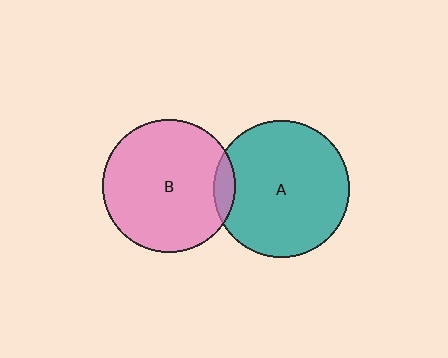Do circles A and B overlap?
Yes.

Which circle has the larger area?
Circle A (teal).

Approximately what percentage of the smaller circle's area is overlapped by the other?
Approximately 10%.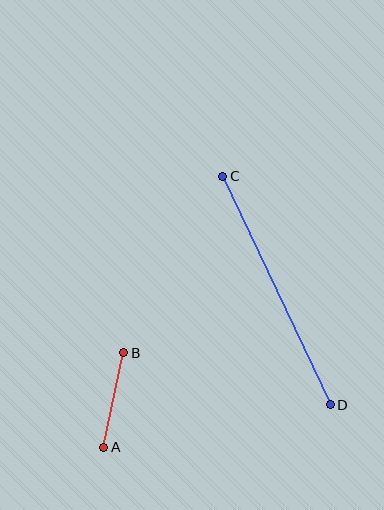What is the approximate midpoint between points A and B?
The midpoint is at approximately (114, 400) pixels.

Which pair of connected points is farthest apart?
Points C and D are farthest apart.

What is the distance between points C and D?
The distance is approximately 253 pixels.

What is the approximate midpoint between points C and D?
The midpoint is at approximately (277, 291) pixels.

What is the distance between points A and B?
The distance is approximately 97 pixels.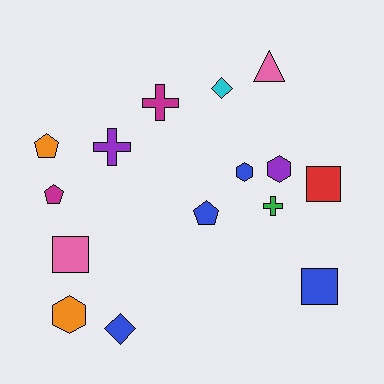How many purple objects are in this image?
There are 2 purple objects.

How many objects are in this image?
There are 15 objects.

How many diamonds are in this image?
There are 2 diamonds.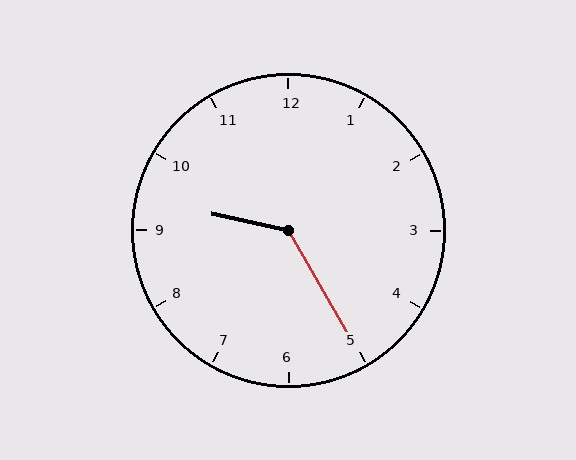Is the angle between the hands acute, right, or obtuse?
It is obtuse.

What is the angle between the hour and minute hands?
Approximately 132 degrees.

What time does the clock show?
9:25.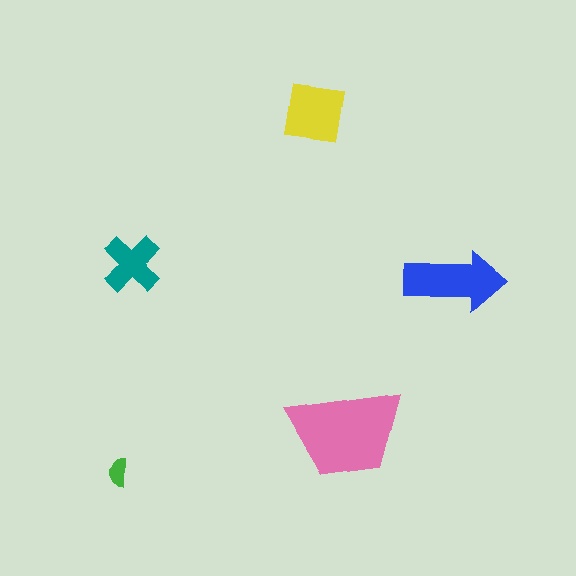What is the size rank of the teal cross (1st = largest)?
4th.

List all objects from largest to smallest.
The pink trapezoid, the blue arrow, the yellow square, the teal cross, the green semicircle.